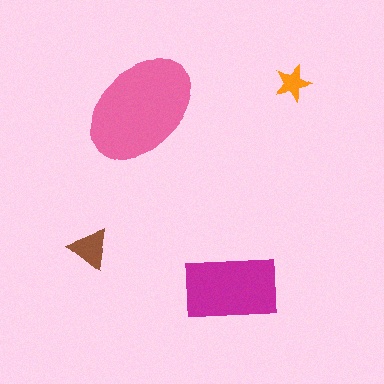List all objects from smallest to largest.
The orange star, the brown triangle, the magenta rectangle, the pink ellipse.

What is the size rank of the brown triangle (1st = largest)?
3rd.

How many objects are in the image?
There are 4 objects in the image.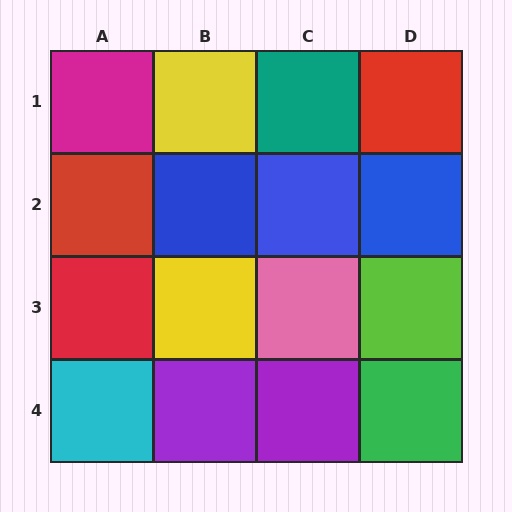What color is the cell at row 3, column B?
Yellow.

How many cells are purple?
2 cells are purple.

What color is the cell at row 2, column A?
Red.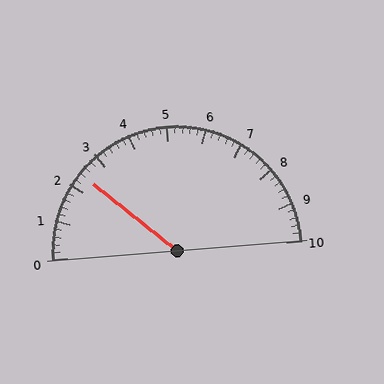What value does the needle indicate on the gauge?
The needle indicates approximately 2.4.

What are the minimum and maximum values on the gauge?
The gauge ranges from 0 to 10.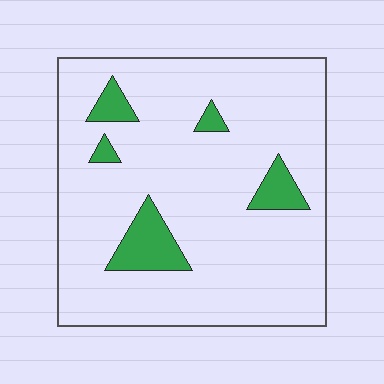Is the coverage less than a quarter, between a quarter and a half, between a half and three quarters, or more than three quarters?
Less than a quarter.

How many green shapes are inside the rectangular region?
5.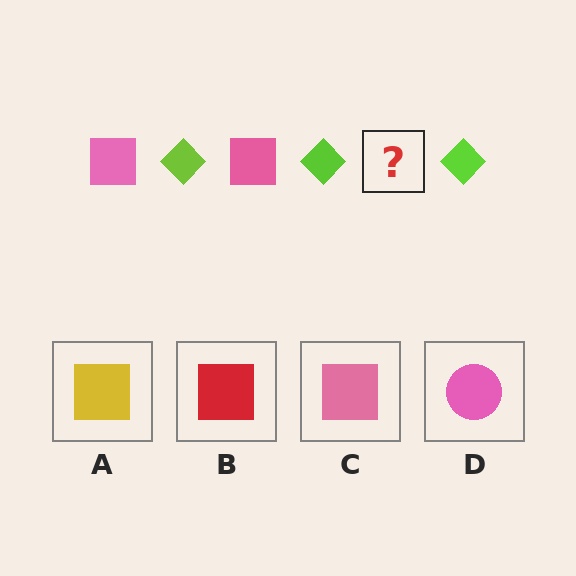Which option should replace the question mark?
Option C.